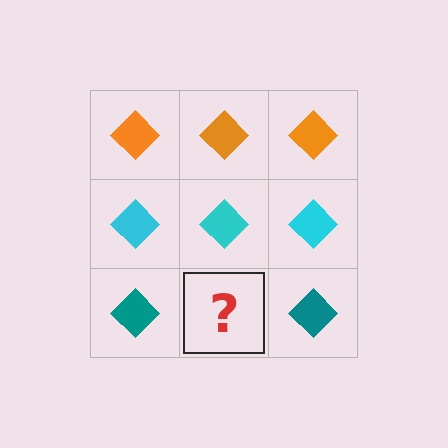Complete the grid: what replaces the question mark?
The question mark should be replaced with a teal diamond.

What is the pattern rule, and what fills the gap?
The rule is that each row has a consistent color. The gap should be filled with a teal diamond.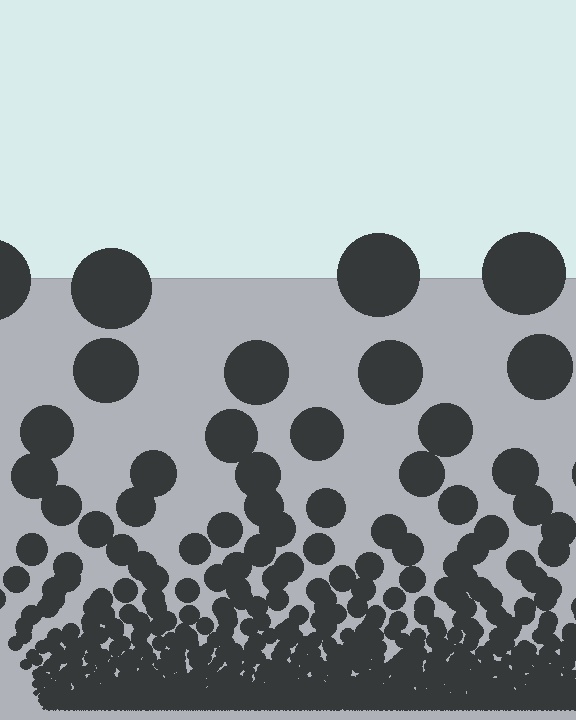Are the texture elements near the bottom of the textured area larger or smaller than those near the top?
Smaller. The gradient is inverted — elements near the bottom are smaller and denser.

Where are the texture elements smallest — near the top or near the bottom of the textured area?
Near the bottom.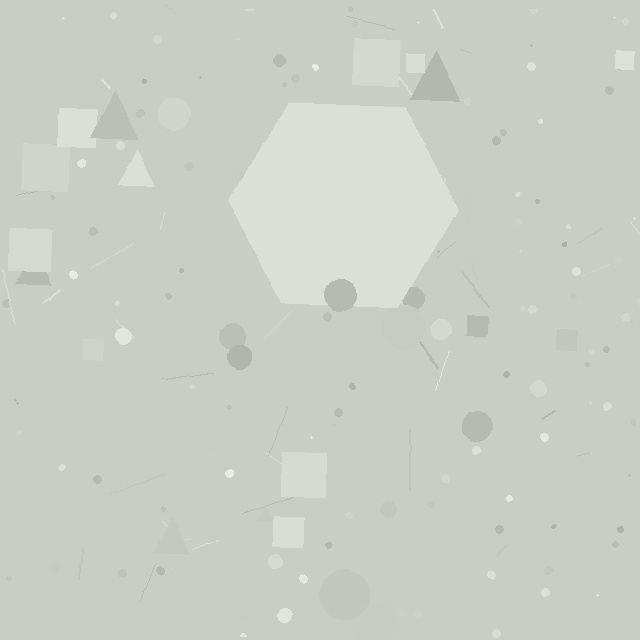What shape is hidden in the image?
A hexagon is hidden in the image.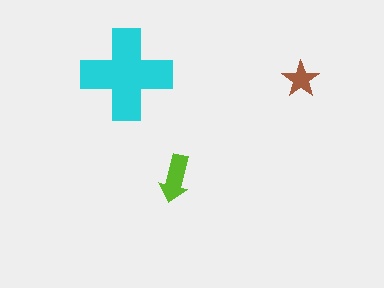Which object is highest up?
The cyan cross is topmost.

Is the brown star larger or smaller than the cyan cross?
Smaller.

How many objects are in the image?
There are 3 objects in the image.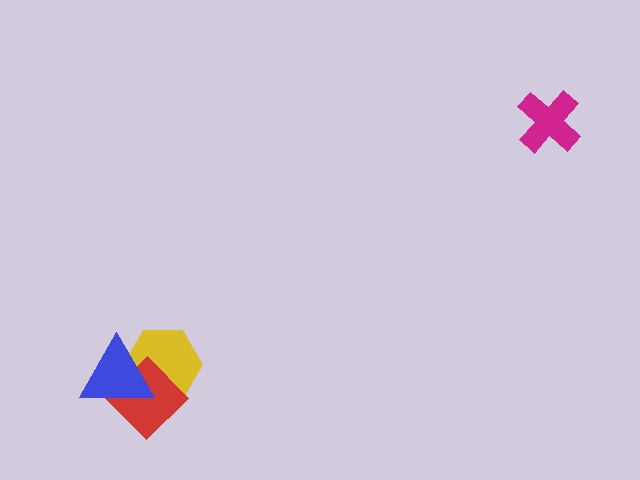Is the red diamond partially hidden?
Yes, it is partially covered by another shape.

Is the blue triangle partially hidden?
No, no other shape covers it.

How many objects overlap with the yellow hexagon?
2 objects overlap with the yellow hexagon.